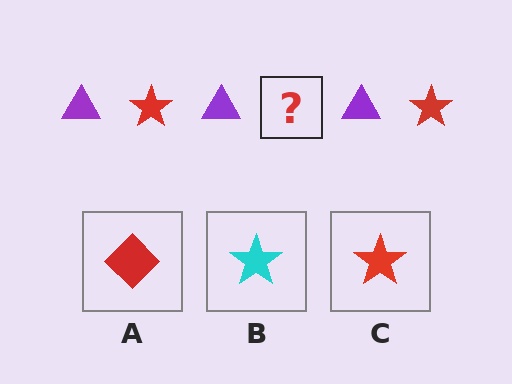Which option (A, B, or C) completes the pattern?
C.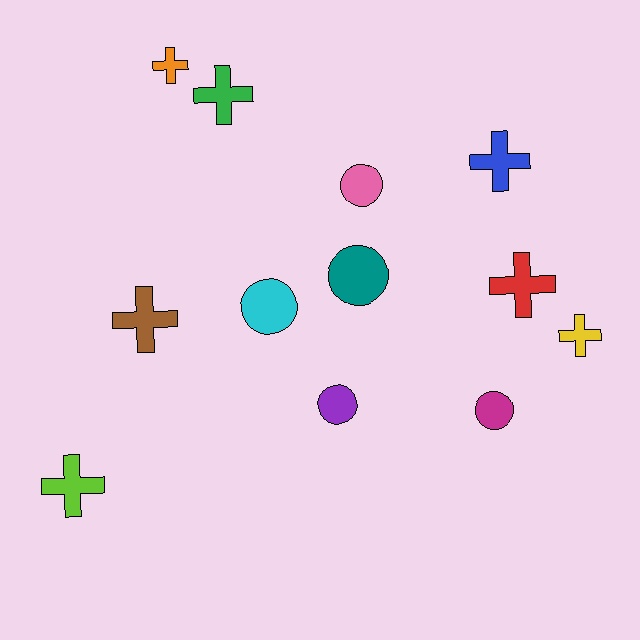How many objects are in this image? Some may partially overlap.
There are 12 objects.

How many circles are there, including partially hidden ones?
There are 5 circles.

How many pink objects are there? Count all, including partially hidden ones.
There is 1 pink object.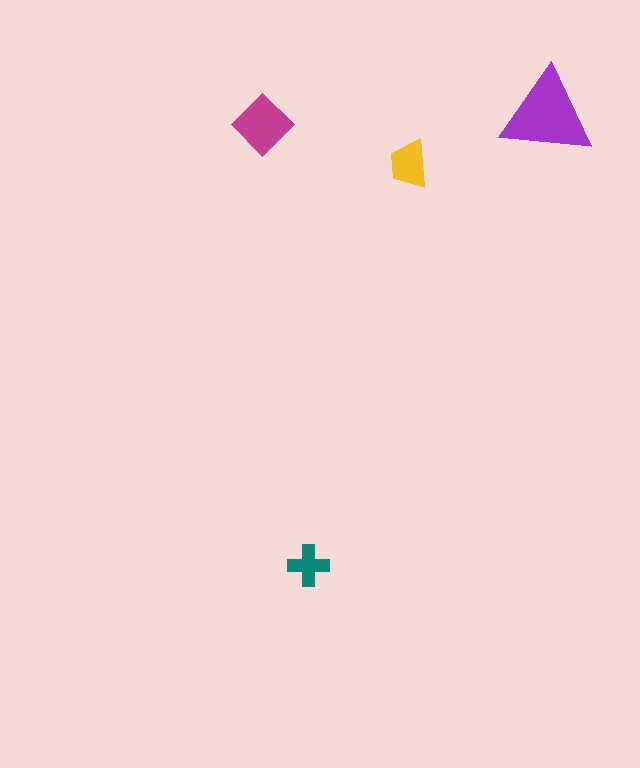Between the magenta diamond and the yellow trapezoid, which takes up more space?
The magenta diamond.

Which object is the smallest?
The teal cross.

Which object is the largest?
The purple triangle.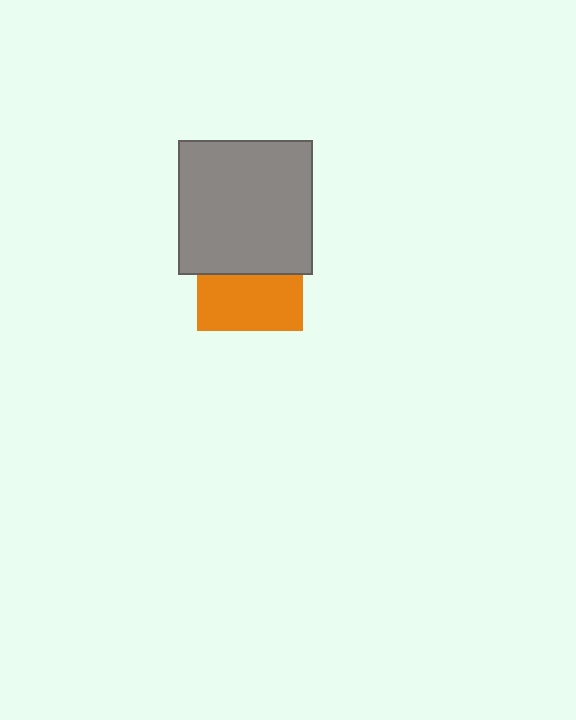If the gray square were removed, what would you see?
You would see the complete orange square.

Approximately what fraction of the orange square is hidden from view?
Roughly 47% of the orange square is hidden behind the gray square.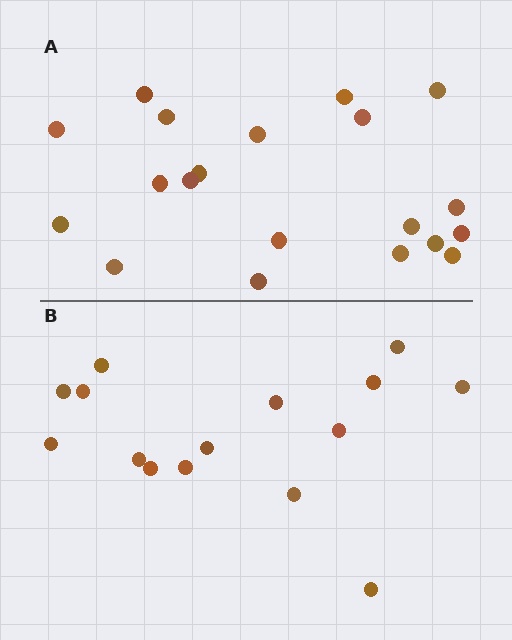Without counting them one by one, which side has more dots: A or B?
Region A (the top region) has more dots.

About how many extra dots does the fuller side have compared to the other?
Region A has about 5 more dots than region B.